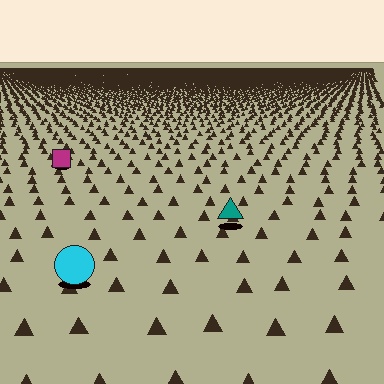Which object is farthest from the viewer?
The magenta square is farthest from the viewer. It appears smaller and the ground texture around it is denser.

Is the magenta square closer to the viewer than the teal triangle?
No. The teal triangle is closer — you can tell from the texture gradient: the ground texture is coarser near it.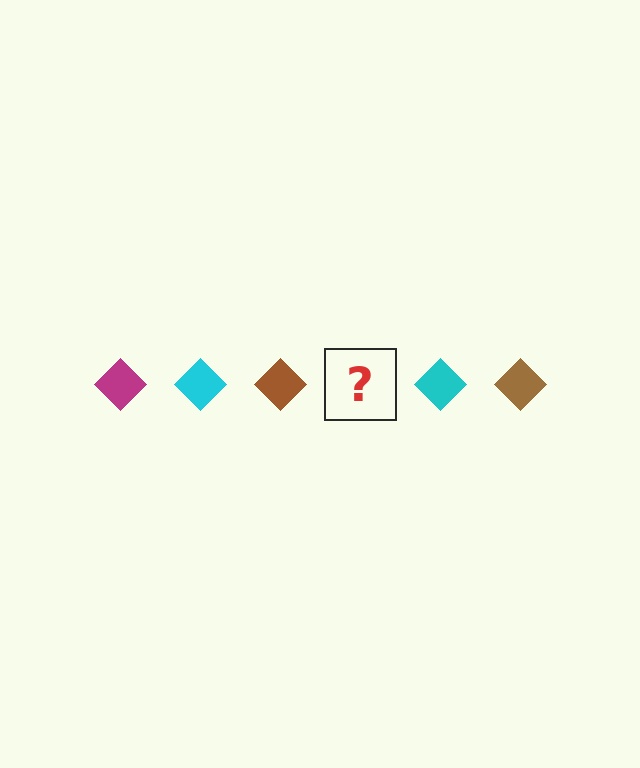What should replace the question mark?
The question mark should be replaced with a magenta diamond.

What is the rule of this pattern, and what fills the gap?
The rule is that the pattern cycles through magenta, cyan, brown diamonds. The gap should be filled with a magenta diamond.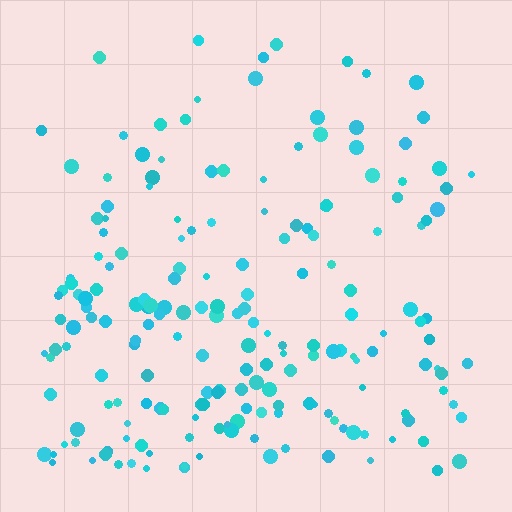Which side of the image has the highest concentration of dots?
The bottom.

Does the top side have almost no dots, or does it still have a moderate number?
Still a moderate number, just noticeably fewer than the bottom.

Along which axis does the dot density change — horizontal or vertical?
Vertical.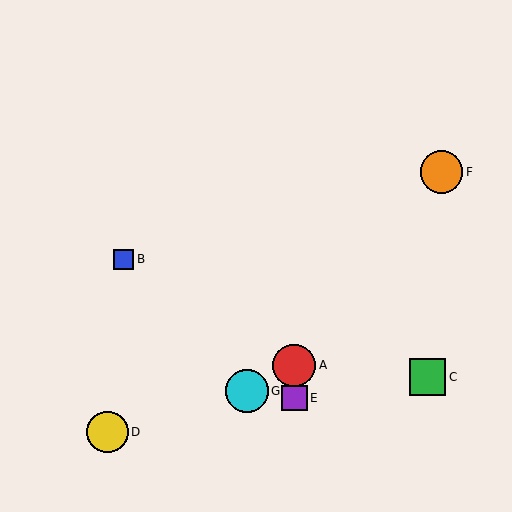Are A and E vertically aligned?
Yes, both are at x≈294.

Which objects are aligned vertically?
Objects A, E are aligned vertically.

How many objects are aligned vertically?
2 objects (A, E) are aligned vertically.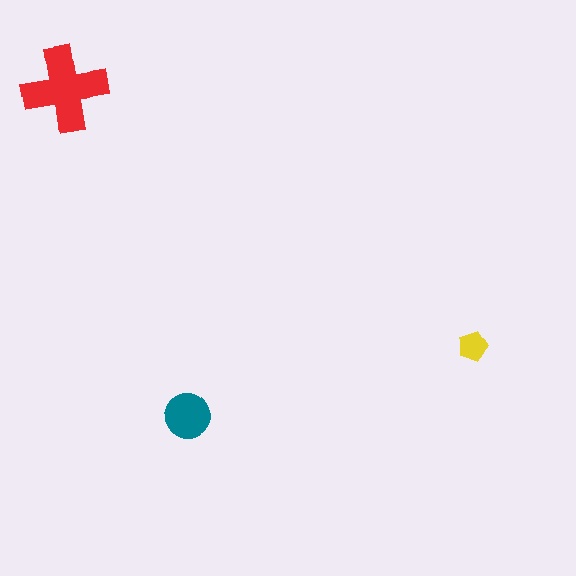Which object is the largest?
The red cross.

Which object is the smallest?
The yellow pentagon.